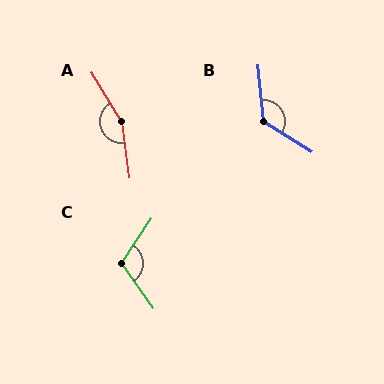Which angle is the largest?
A, at approximately 156 degrees.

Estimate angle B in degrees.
Approximately 127 degrees.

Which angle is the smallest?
C, at approximately 111 degrees.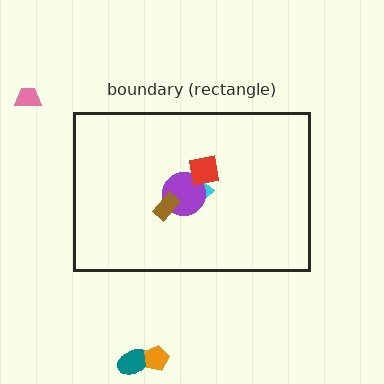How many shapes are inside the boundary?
4 inside, 3 outside.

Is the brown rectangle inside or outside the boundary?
Inside.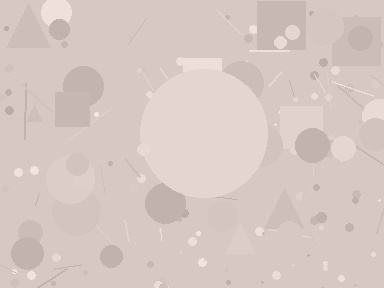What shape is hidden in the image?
A circle is hidden in the image.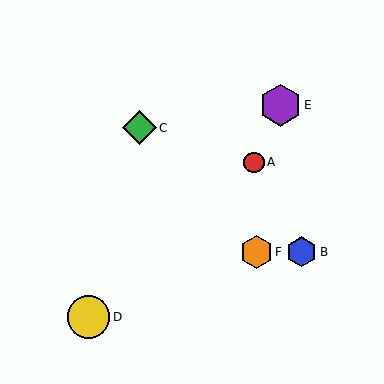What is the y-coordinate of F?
Object F is at y≈252.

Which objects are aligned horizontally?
Objects B, F are aligned horizontally.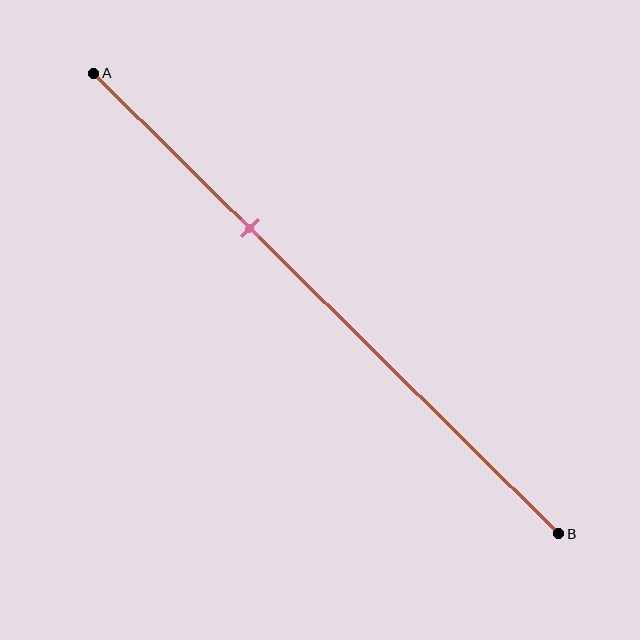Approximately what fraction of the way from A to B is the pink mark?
The pink mark is approximately 35% of the way from A to B.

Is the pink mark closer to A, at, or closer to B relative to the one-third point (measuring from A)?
The pink mark is approximately at the one-third point of segment AB.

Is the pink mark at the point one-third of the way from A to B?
Yes, the mark is approximately at the one-third point.